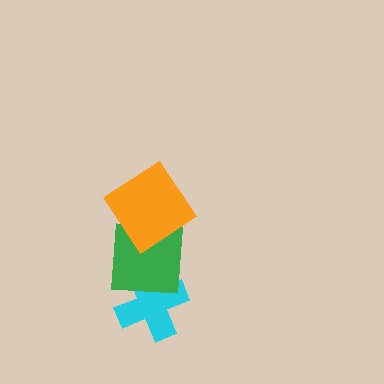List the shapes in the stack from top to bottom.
From top to bottom: the orange diamond, the green square, the cyan cross.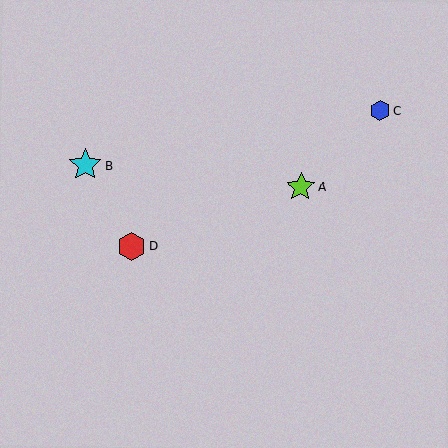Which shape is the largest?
The cyan star (labeled B) is the largest.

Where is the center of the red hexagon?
The center of the red hexagon is at (131, 246).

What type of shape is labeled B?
Shape B is a cyan star.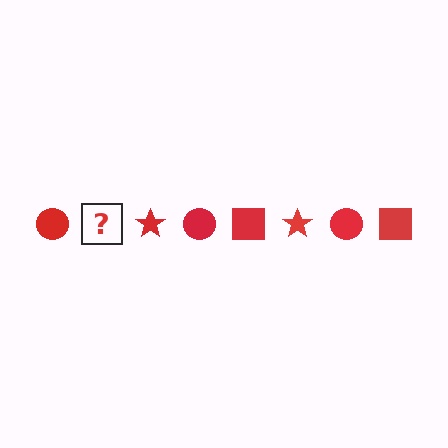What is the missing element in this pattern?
The missing element is a red square.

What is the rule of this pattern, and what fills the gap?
The rule is that the pattern cycles through circle, square, star shapes in red. The gap should be filled with a red square.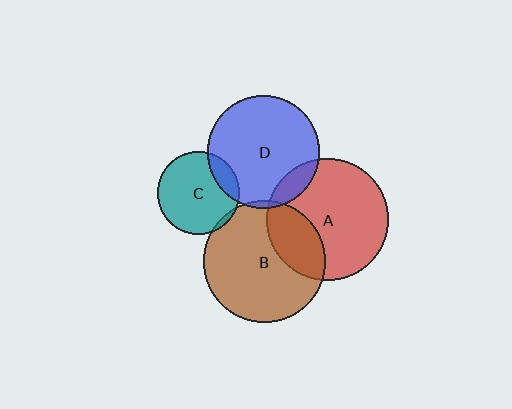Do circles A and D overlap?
Yes.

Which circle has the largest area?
Circle B (brown).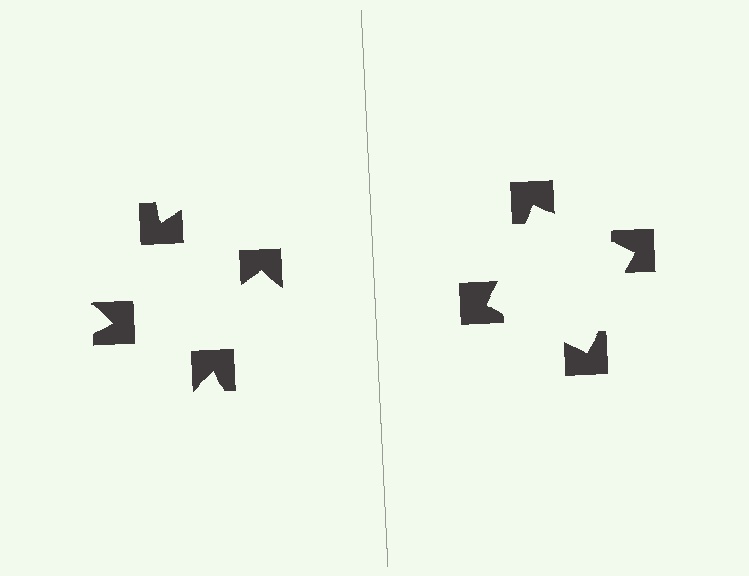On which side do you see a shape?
An illusory square appears on the right side. On the left side the wedge cuts are rotated, so no coherent shape forms.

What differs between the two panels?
The notched squares are positioned identically on both sides; only the wedge orientations differ. On the right they align to a square; on the left they are misaligned.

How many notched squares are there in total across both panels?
8 — 4 on each side.